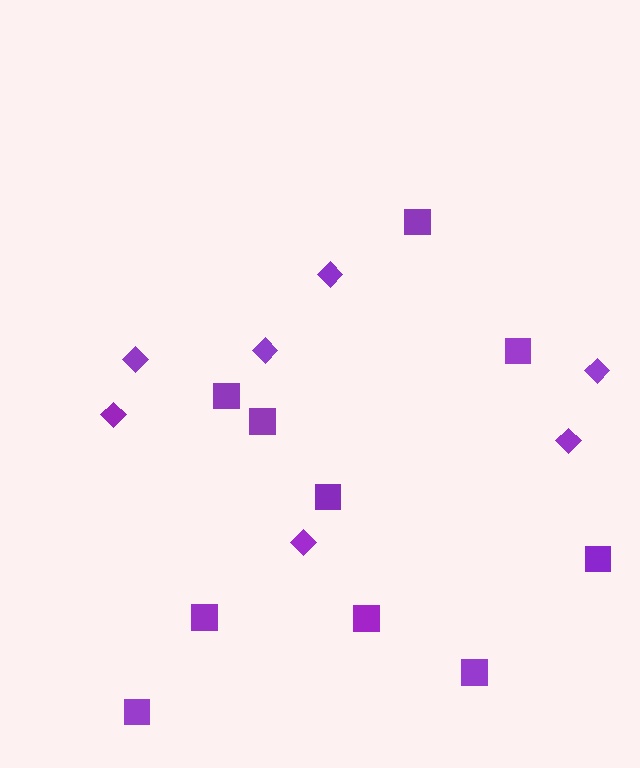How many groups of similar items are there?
There are 2 groups: one group of squares (10) and one group of diamonds (7).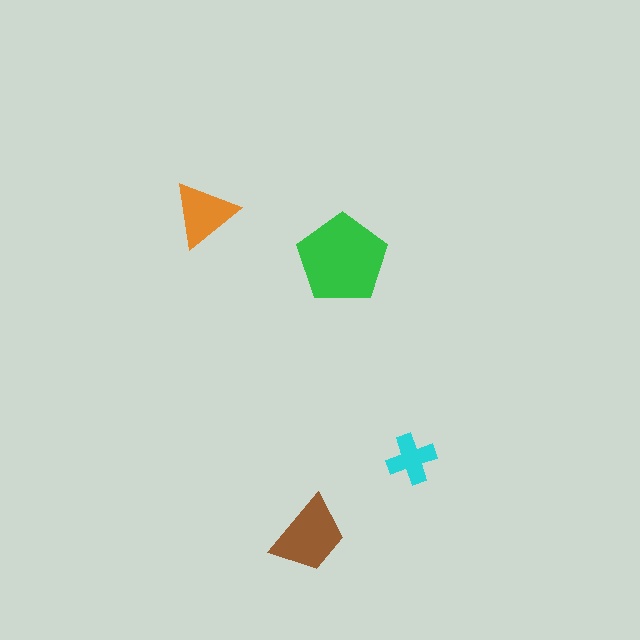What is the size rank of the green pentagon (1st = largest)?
1st.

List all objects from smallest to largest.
The cyan cross, the orange triangle, the brown trapezoid, the green pentagon.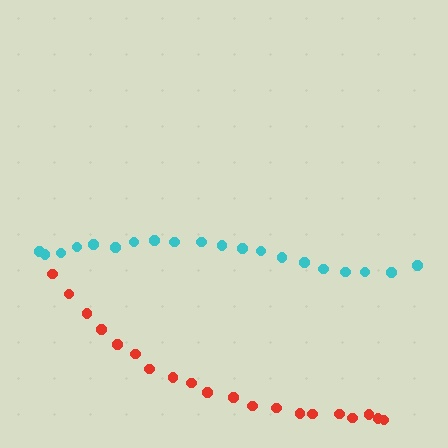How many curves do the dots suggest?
There are 2 distinct paths.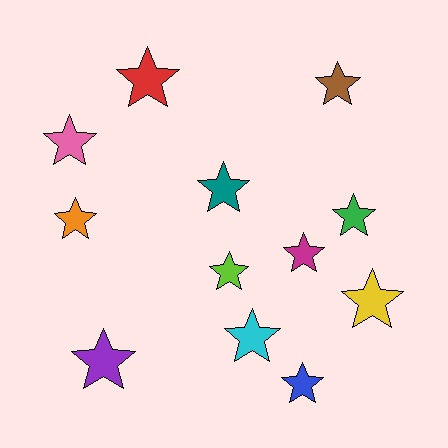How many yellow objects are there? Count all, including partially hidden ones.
There is 1 yellow object.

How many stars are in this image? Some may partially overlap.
There are 12 stars.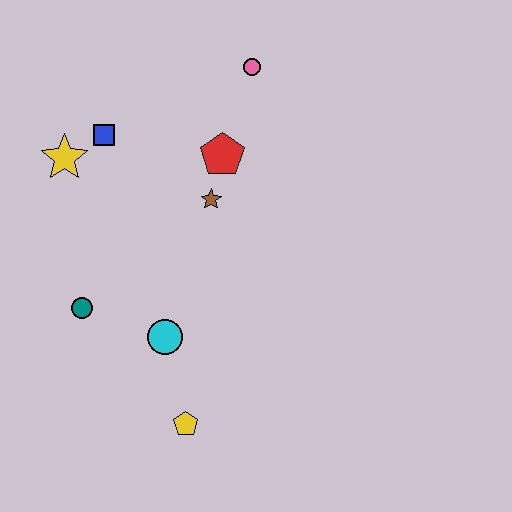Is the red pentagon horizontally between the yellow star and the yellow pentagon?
No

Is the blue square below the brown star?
No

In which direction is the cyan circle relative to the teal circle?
The cyan circle is to the right of the teal circle.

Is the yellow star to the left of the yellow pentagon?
Yes